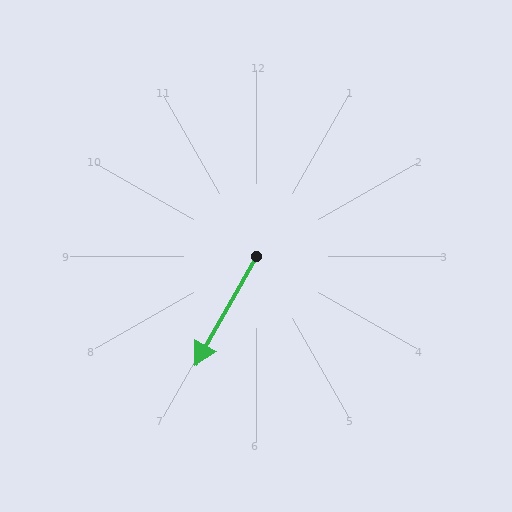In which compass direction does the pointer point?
Southwest.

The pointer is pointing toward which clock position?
Roughly 7 o'clock.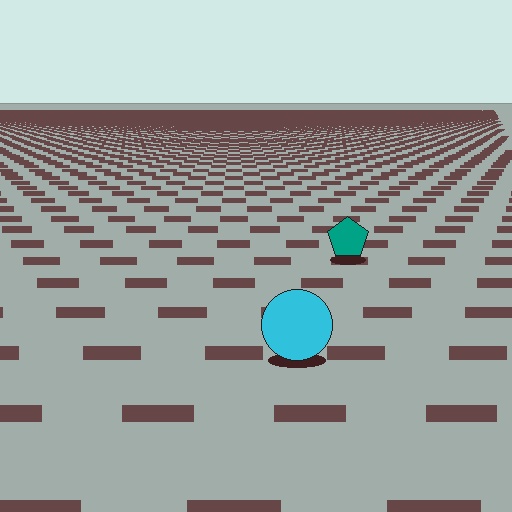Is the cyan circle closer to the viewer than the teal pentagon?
Yes. The cyan circle is closer — you can tell from the texture gradient: the ground texture is coarser near it.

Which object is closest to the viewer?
The cyan circle is closest. The texture marks near it are larger and more spread out.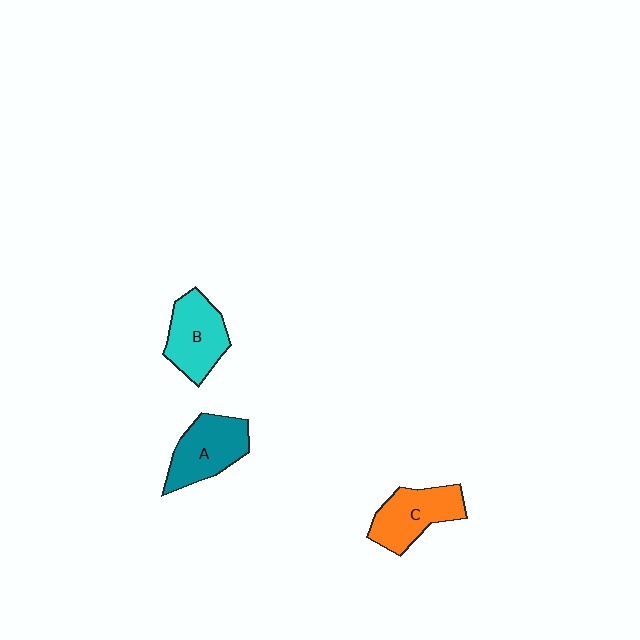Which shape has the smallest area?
Shape B (cyan).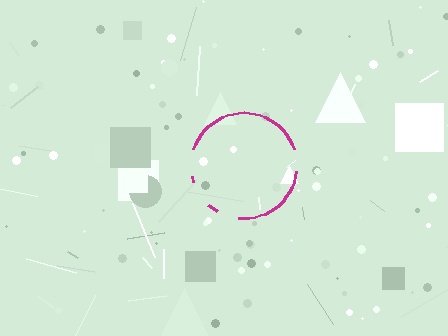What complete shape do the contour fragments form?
The contour fragments form a circle.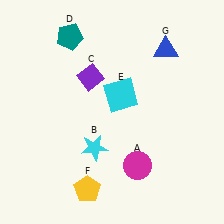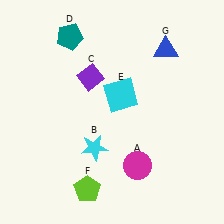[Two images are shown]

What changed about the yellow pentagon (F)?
In Image 1, F is yellow. In Image 2, it changed to lime.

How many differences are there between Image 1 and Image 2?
There is 1 difference between the two images.